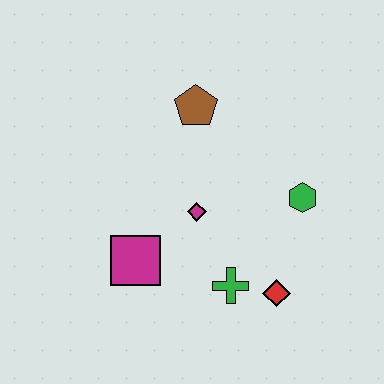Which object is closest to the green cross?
The red diamond is closest to the green cross.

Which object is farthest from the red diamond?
The brown pentagon is farthest from the red diamond.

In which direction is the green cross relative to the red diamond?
The green cross is to the left of the red diamond.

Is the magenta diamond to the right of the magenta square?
Yes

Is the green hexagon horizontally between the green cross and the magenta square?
No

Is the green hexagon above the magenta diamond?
Yes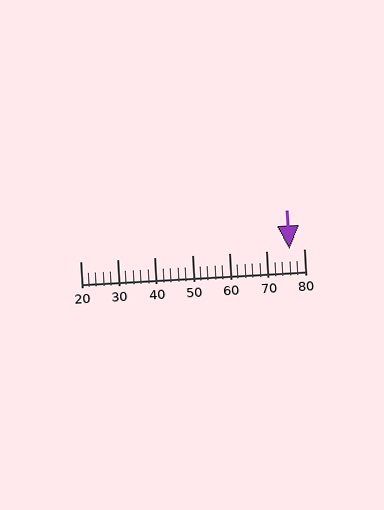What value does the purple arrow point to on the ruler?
The purple arrow points to approximately 76.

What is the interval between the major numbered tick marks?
The major tick marks are spaced 10 units apart.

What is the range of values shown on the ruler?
The ruler shows values from 20 to 80.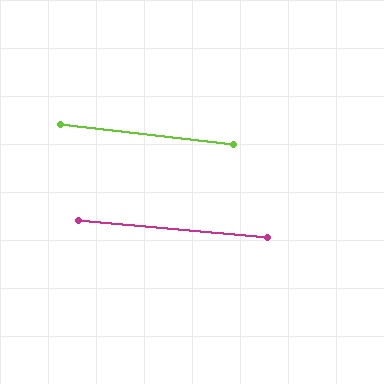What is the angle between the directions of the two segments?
Approximately 2 degrees.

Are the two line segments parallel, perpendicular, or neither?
Parallel — their directions differ by only 1.7°.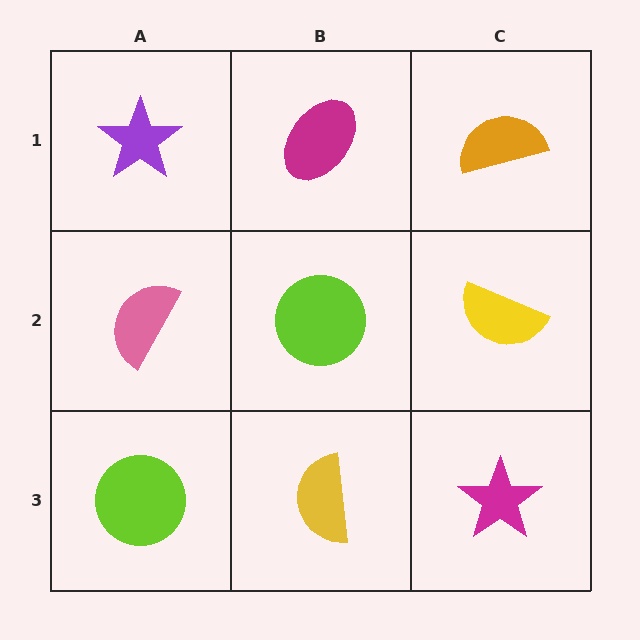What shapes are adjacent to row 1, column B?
A lime circle (row 2, column B), a purple star (row 1, column A), an orange semicircle (row 1, column C).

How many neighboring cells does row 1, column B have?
3.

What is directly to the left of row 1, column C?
A magenta ellipse.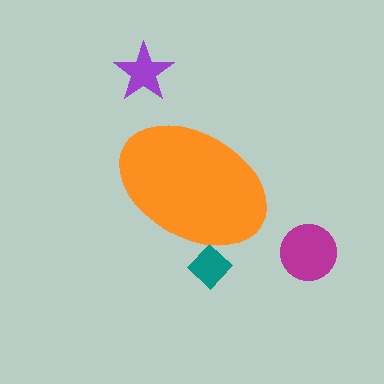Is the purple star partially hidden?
No, the purple star is fully visible.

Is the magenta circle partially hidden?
No, the magenta circle is fully visible.